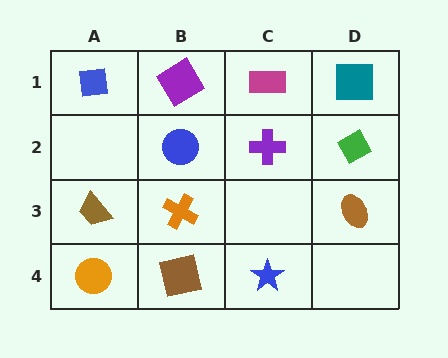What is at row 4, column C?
A blue star.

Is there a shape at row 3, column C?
No, that cell is empty.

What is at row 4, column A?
An orange circle.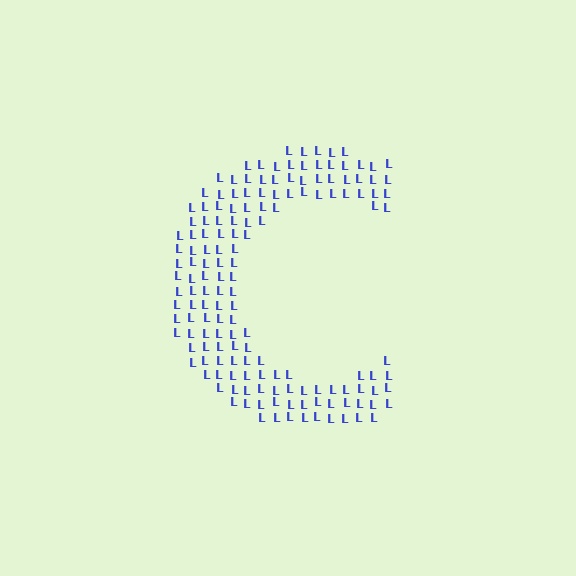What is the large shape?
The large shape is the letter C.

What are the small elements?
The small elements are letter L's.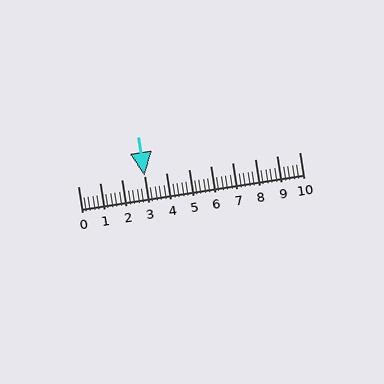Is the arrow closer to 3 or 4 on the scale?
The arrow is closer to 3.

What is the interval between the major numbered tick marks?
The major tick marks are spaced 1 units apart.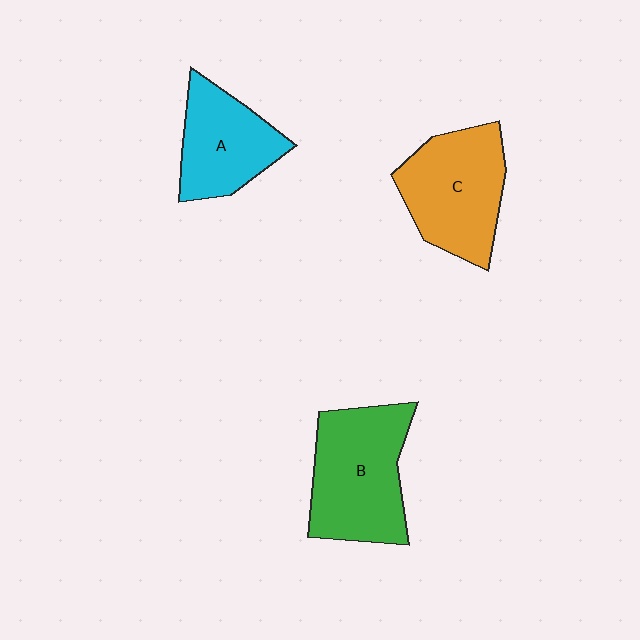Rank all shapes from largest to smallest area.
From largest to smallest: B (green), C (orange), A (cyan).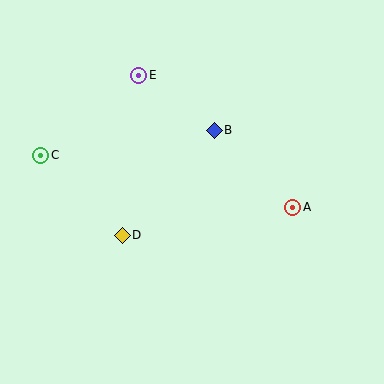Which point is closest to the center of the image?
Point B at (214, 130) is closest to the center.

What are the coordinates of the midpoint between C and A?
The midpoint between C and A is at (167, 181).